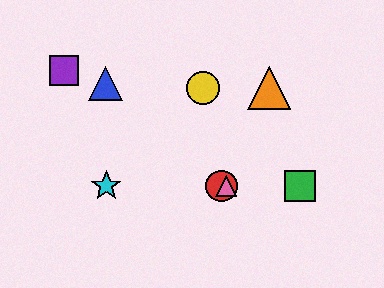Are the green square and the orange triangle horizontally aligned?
No, the green square is at y≈186 and the orange triangle is at y≈88.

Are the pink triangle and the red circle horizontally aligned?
Yes, both are at y≈186.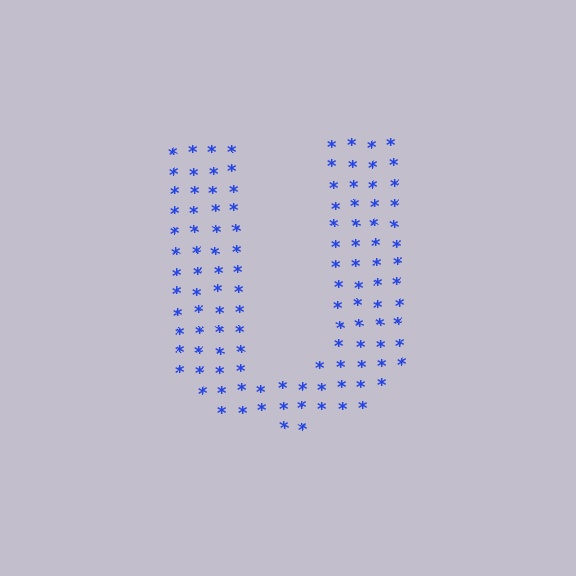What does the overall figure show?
The overall figure shows the letter U.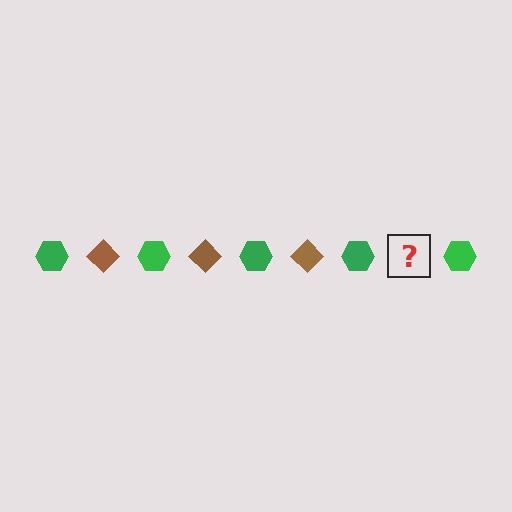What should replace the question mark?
The question mark should be replaced with a brown diamond.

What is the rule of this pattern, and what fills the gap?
The rule is that the pattern alternates between green hexagon and brown diamond. The gap should be filled with a brown diamond.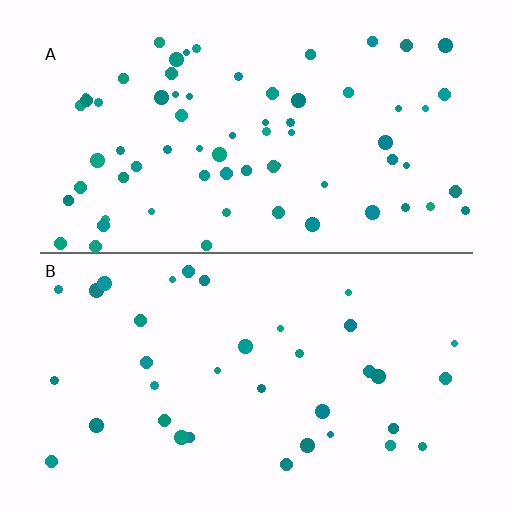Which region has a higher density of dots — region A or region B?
A (the top).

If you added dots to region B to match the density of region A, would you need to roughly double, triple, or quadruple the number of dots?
Approximately double.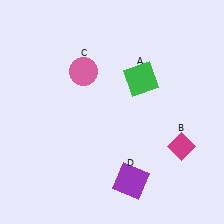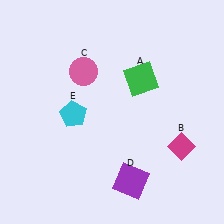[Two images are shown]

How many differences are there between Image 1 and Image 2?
There is 1 difference between the two images.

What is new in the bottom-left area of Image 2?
A cyan pentagon (E) was added in the bottom-left area of Image 2.